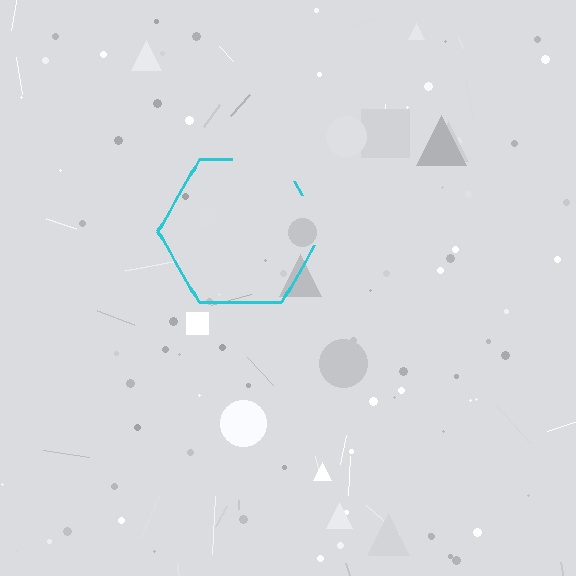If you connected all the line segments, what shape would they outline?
They would outline a hexagon.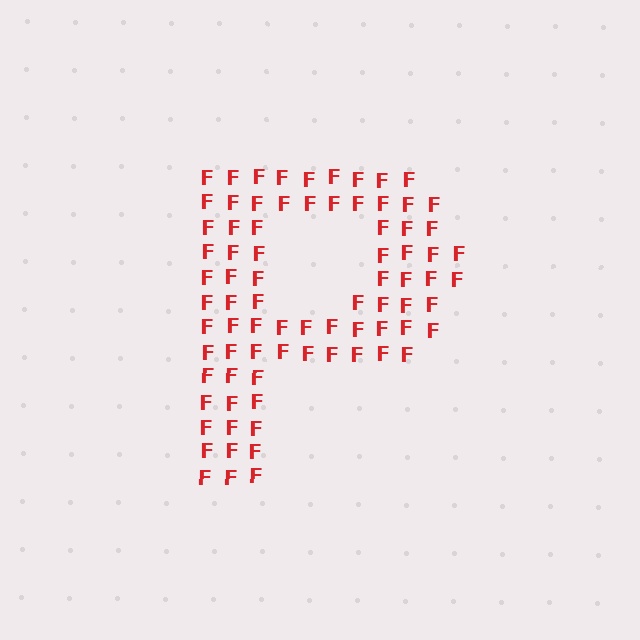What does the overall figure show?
The overall figure shows the letter P.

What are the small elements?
The small elements are letter F's.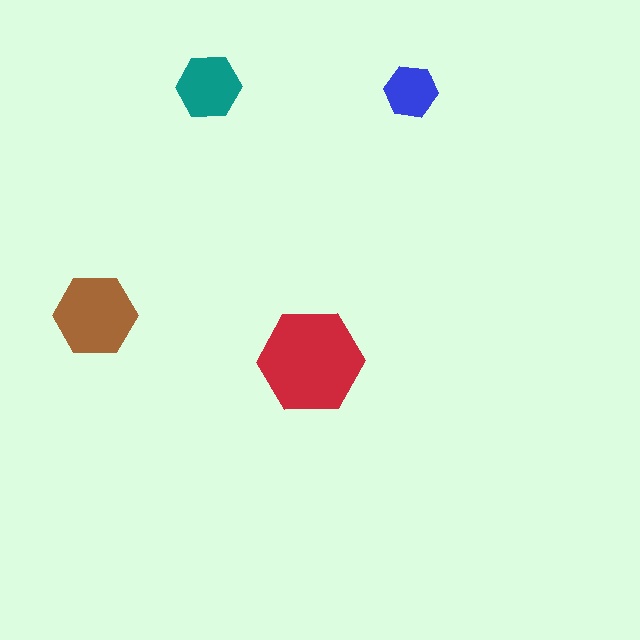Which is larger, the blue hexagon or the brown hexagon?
The brown one.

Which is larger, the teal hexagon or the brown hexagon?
The brown one.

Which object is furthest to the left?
The brown hexagon is leftmost.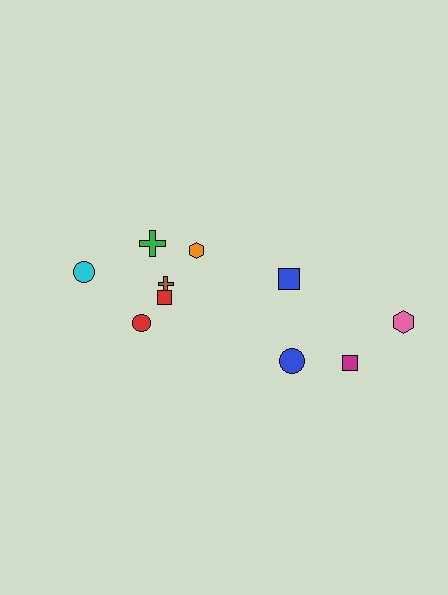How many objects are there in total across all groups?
There are 10 objects.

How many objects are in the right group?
There are 4 objects.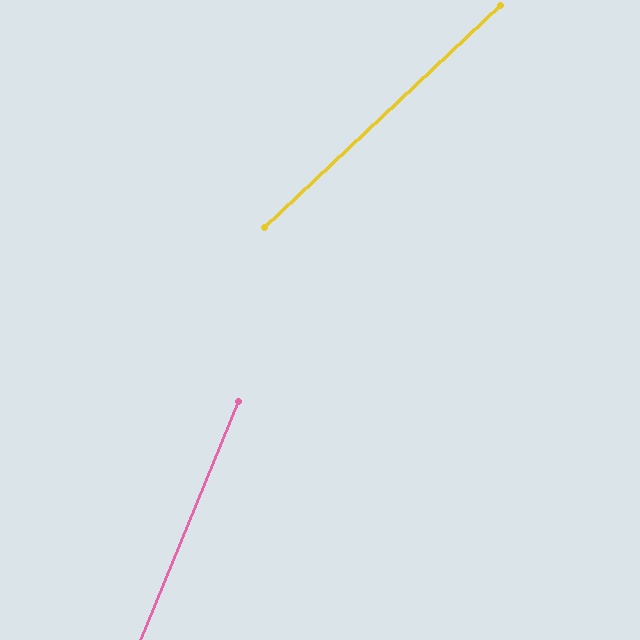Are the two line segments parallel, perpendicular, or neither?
Neither parallel nor perpendicular — they differ by about 24°.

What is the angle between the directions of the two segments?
Approximately 24 degrees.